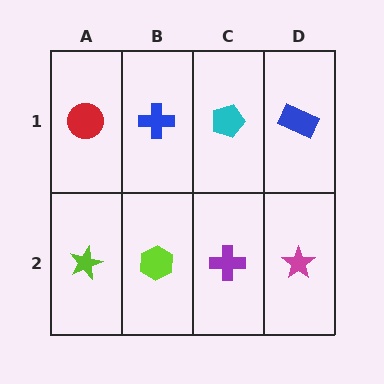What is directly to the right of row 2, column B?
A purple cross.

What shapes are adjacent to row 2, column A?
A red circle (row 1, column A), a lime hexagon (row 2, column B).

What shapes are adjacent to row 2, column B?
A blue cross (row 1, column B), a lime star (row 2, column A), a purple cross (row 2, column C).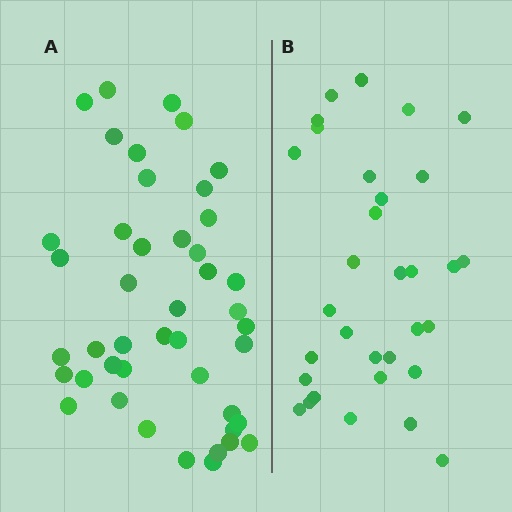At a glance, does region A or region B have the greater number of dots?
Region A (the left region) has more dots.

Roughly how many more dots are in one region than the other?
Region A has roughly 12 or so more dots than region B.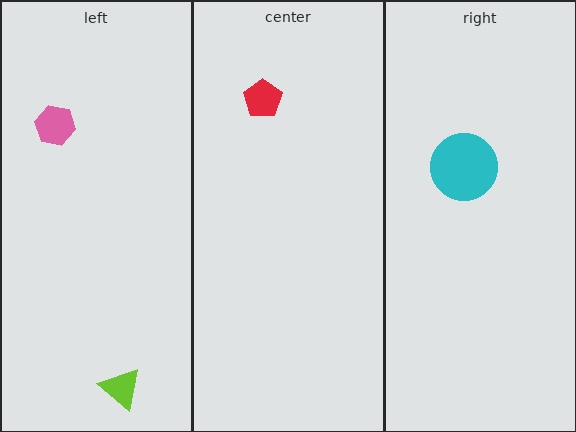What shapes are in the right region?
The cyan circle.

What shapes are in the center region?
The red pentagon.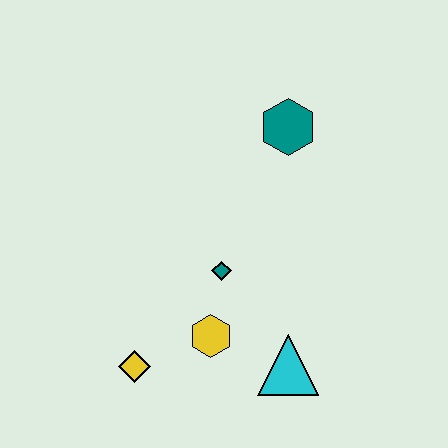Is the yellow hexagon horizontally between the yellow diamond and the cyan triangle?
Yes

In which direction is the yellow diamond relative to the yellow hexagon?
The yellow diamond is to the left of the yellow hexagon.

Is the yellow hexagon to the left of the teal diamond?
Yes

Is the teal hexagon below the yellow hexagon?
No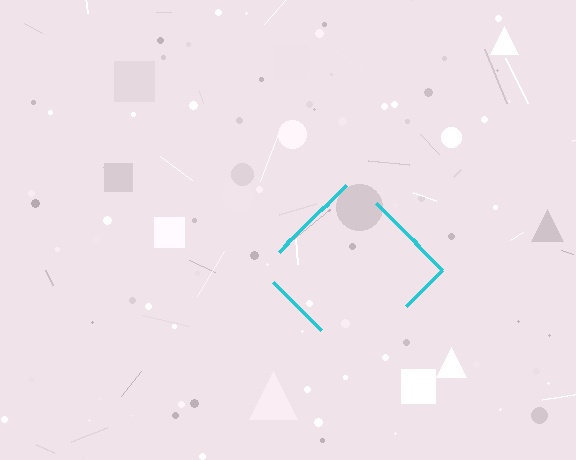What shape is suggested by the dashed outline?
The dashed outline suggests a diamond.